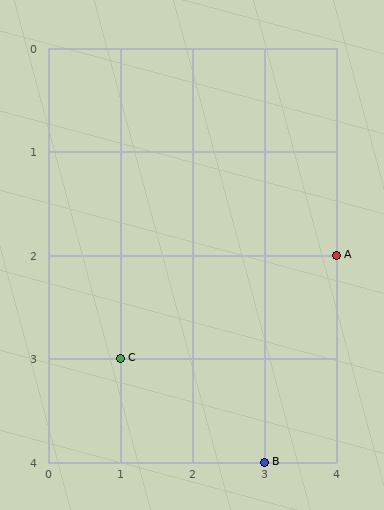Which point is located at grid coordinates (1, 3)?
Point C is at (1, 3).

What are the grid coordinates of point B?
Point B is at grid coordinates (3, 4).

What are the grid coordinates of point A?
Point A is at grid coordinates (4, 2).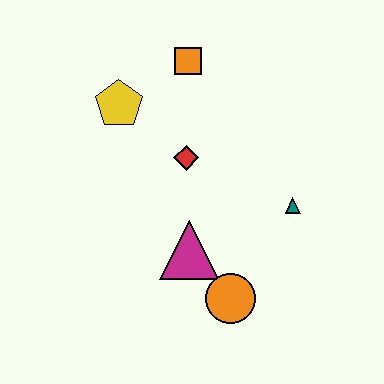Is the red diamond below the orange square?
Yes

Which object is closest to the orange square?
The yellow pentagon is closest to the orange square.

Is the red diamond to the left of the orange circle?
Yes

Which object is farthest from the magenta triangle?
The orange square is farthest from the magenta triangle.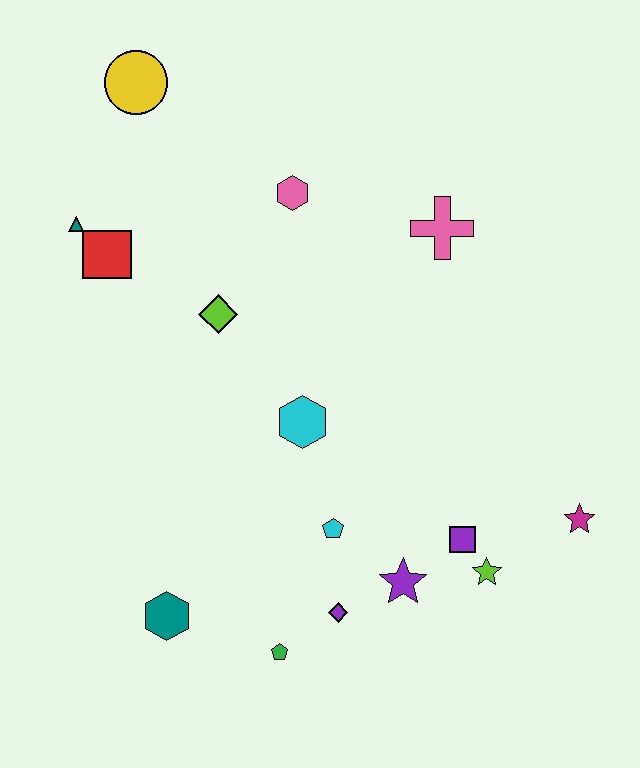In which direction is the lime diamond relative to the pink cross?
The lime diamond is to the left of the pink cross.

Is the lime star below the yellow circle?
Yes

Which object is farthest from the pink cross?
The teal hexagon is farthest from the pink cross.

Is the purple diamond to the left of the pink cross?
Yes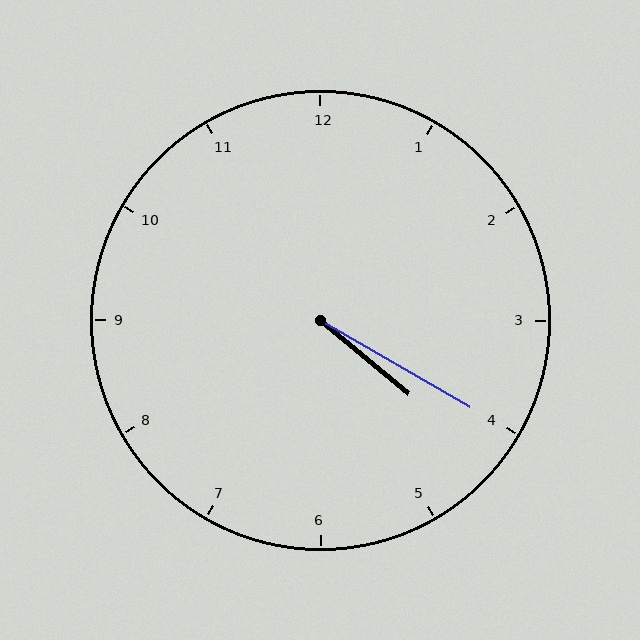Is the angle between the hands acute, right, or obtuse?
It is acute.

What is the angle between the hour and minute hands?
Approximately 10 degrees.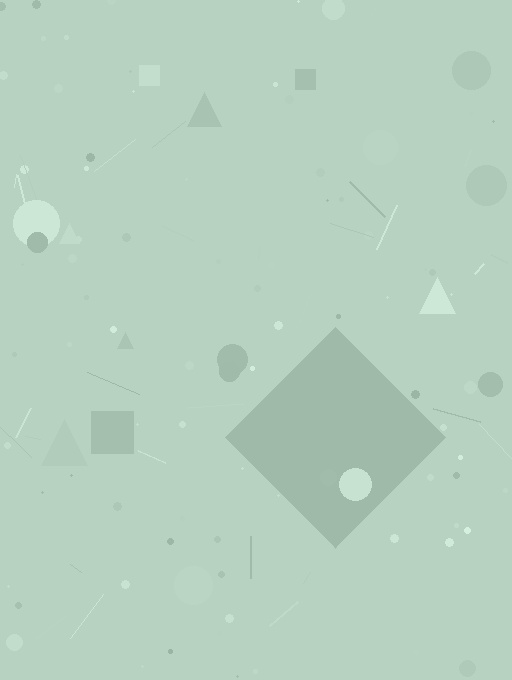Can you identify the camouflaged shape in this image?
The camouflaged shape is a diamond.